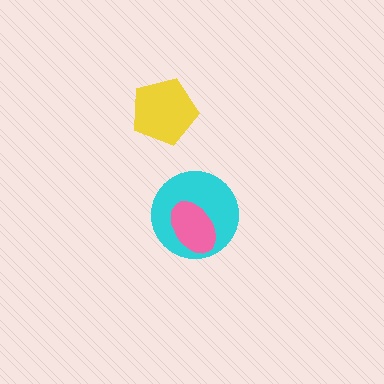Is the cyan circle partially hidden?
Yes, it is partially covered by another shape.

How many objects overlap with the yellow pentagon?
0 objects overlap with the yellow pentagon.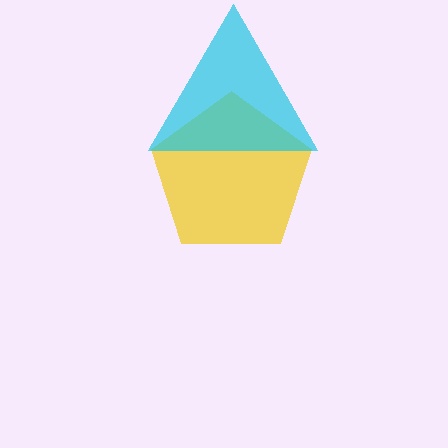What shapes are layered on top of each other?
The layered shapes are: a yellow pentagon, a cyan triangle.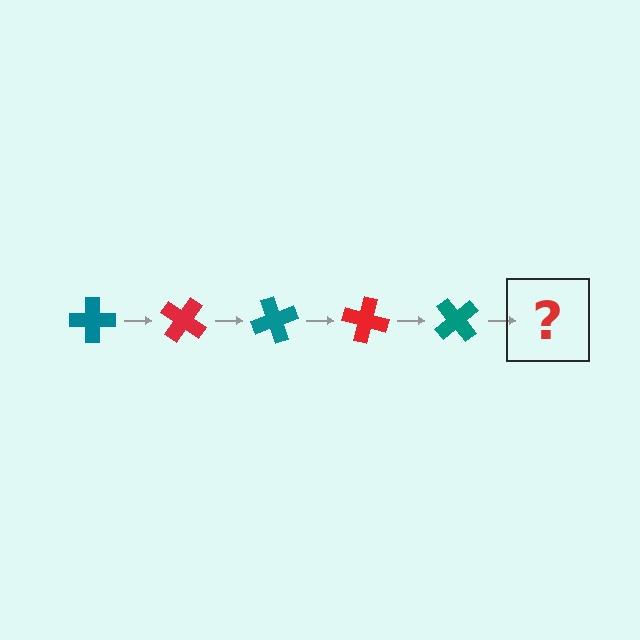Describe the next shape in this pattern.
It should be a red cross, rotated 175 degrees from the start.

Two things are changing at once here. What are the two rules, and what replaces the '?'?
The two rules are that it rotates 35 degrees each step and the color cycles through teal and red. The '?' should be a red cross, rotated 175 degrees from the start.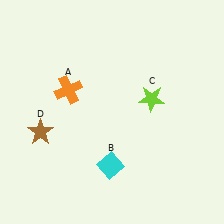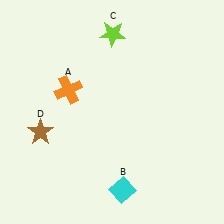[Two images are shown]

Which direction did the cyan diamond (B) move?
The cyan diamond (B) moved down.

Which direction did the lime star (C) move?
The lime star (C) moved up.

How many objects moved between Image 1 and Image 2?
2 objects moved between the two images.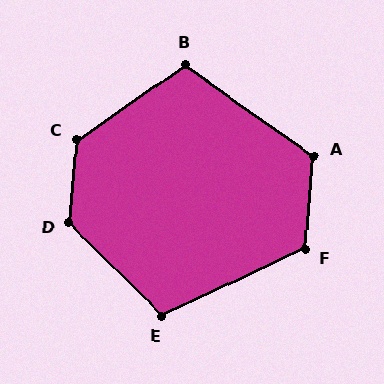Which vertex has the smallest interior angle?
B, at approximately 110 degrees.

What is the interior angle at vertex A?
Approximately 120 degrees (obtuse).